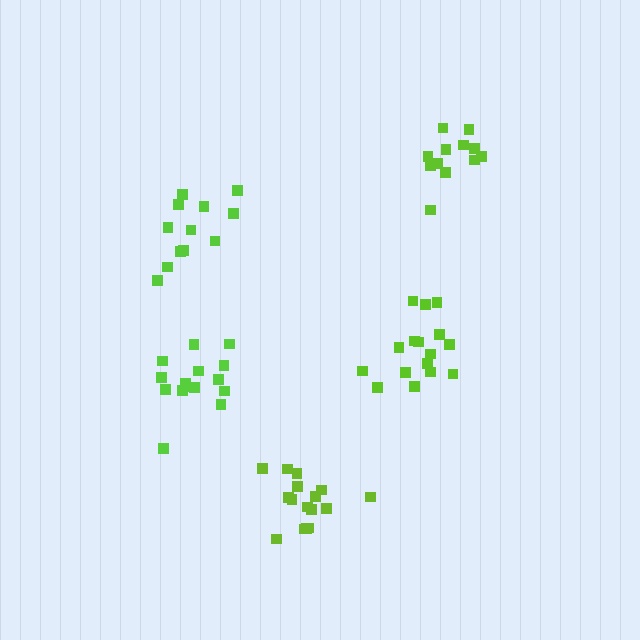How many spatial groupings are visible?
There are 5 spatial groupings.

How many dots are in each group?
Group 1: 16 dots, Group 2: 12 dots, Group 3: 12 dots, Group 4: 16 dots, Group 5: 15 dots (71 total).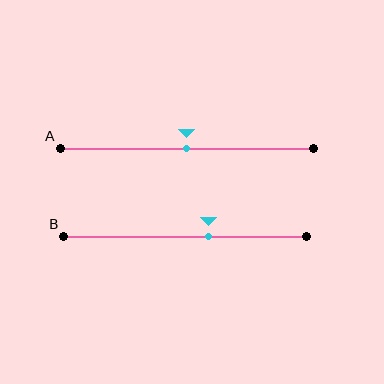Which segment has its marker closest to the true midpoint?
Segment A has its marker closest to the true midpoint.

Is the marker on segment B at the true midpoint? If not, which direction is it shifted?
No, the marker on segment B is shifted to the right by about 9% of the segment length.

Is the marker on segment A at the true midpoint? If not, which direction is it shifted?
Yes, the marker on segment A is at the true midpoint.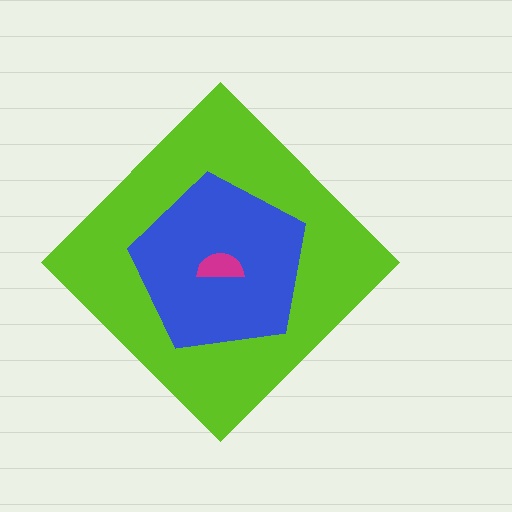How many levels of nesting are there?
3.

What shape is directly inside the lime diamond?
The blue pentagon.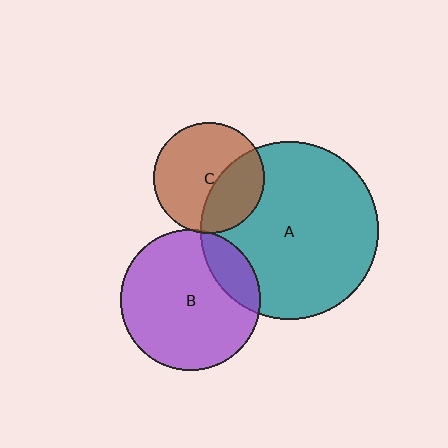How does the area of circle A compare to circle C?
Approximately 2.6 times.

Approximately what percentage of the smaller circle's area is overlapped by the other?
Approximately 5%.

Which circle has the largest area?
Circle A (teal).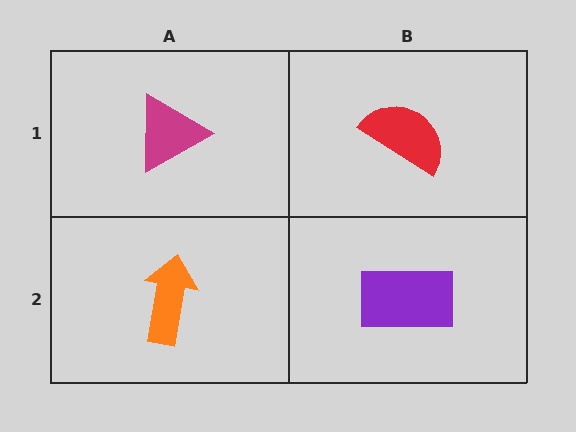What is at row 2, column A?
An orange arrow.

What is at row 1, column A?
A magenta triangle.